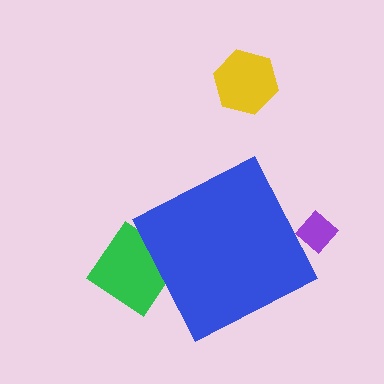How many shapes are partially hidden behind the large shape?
2 shapes are partially hidden.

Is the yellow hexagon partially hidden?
No, the yellow hexagon is fully visible.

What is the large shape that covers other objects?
A blue diamond.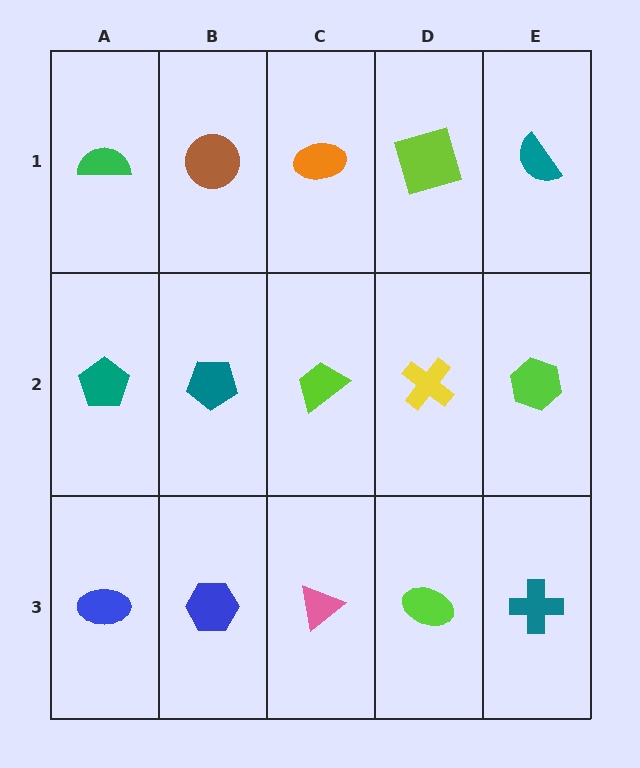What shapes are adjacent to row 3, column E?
A lime hexagon (row 2, column E), a lime ellipse (row 3, column D).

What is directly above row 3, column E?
A lime hexagon.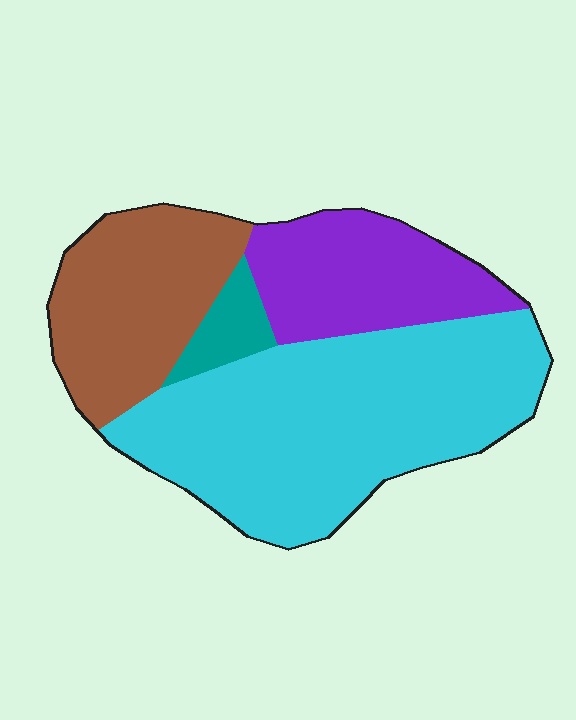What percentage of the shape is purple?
Purple takes up about one fifth (1/5) of the shape.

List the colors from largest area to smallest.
From largest to smallest: cyan, brown, purple, teal.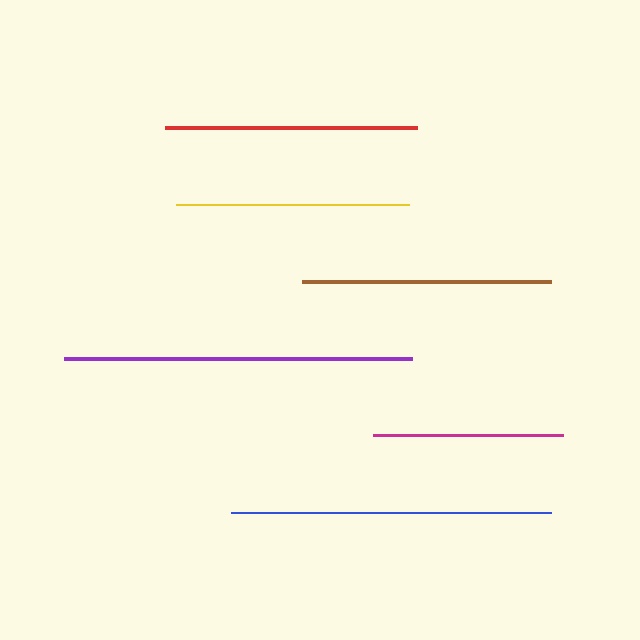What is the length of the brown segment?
The brown segment is approximately 249 pixels long.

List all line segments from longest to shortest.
From longest to shortest: purple, blue, red, brown, yellow, magenta.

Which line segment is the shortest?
The magenta line is the shortest at approximately 190 pixels.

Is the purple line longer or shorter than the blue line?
The purple line is longer than the blue line.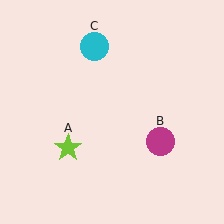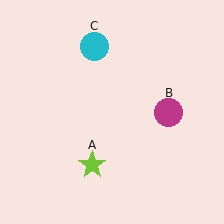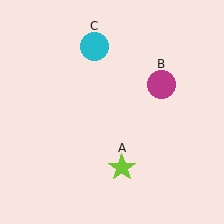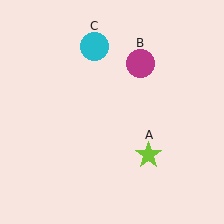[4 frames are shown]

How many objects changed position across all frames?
2 objects changed position: lime star (object A), magenta circle (object B).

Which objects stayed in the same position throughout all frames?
Cyan circle (object C) remained stationary.